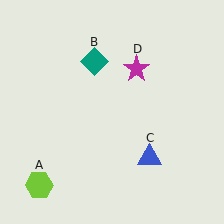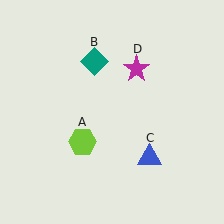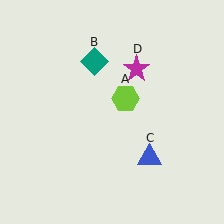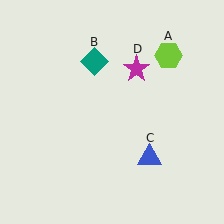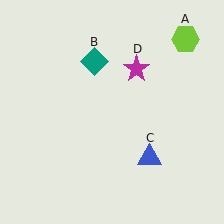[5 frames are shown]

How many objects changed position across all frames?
1 object changed position: lime hexagon (object A).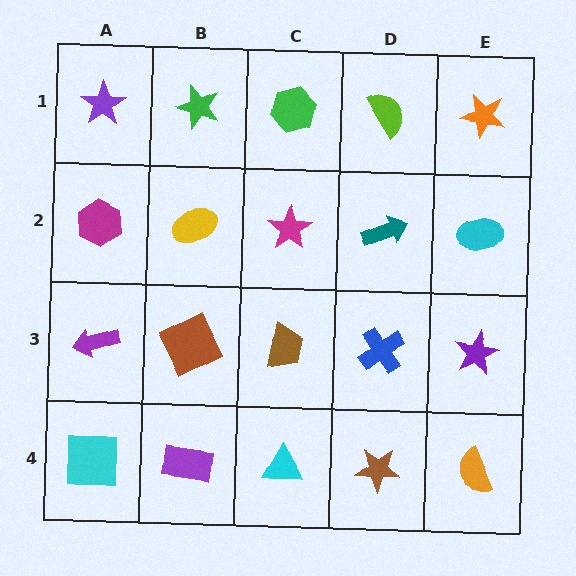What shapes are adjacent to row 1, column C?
A magenta star (row 2, column C), a green star (row 1, column B), a lime semicircle (row 1, column D).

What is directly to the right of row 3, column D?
A purple star.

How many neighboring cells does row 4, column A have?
2.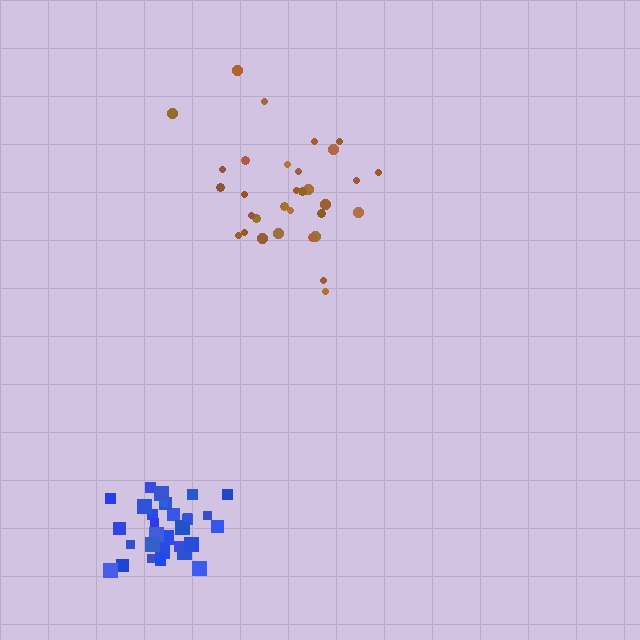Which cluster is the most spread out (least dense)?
Brown.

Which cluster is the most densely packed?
Blue.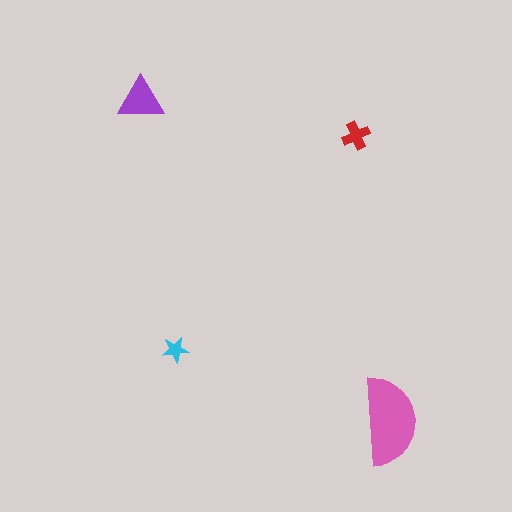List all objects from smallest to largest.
The cyan star, the red cross, the purple triangle, the pink semicircle.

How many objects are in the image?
There are 4 objects in the image.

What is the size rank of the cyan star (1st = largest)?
4th.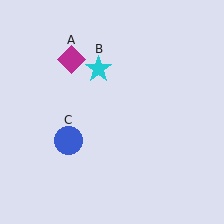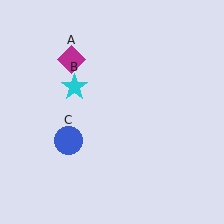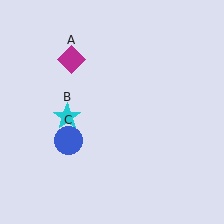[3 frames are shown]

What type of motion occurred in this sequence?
The cyan star (object B) rotated counterclockwise around the center of the scene.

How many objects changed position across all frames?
1 object changed position: cyan star (object B).